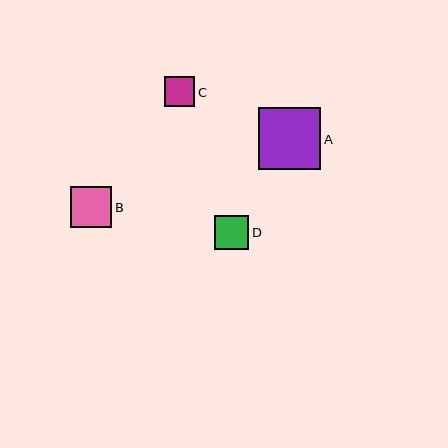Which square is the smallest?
Square C is the smallest with a size of approximately 31 pixels.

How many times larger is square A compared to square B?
Square A is approximately 1.5 times the size of square B.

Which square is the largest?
Square A is the largest with a size of approximately 62 pixels.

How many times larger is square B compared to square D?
Square B is approximately 1.2 times the size of square D.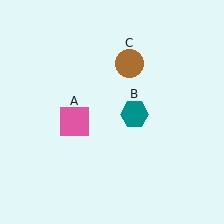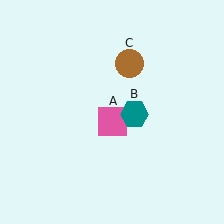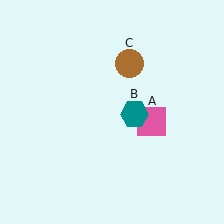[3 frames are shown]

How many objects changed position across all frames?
1 object changed position: pink square (object A).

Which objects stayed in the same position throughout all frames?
Teal hexagon (object B) and brown circle (object C) remained stationary.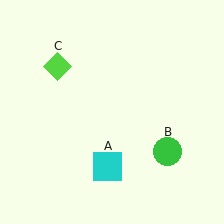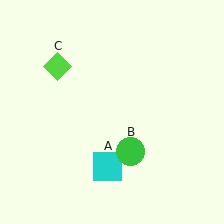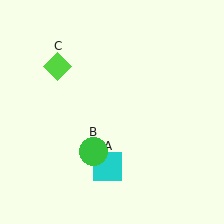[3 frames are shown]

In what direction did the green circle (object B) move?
The green circle (object B) moved left.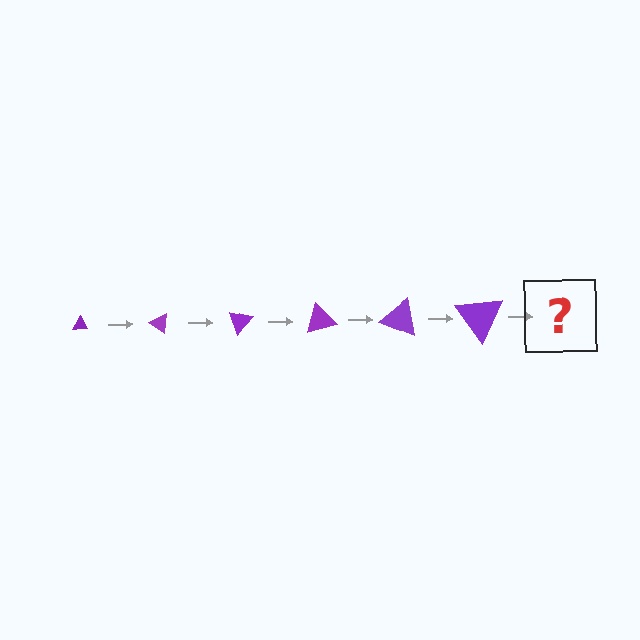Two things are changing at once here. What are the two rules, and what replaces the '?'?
The two rules are that the triangle grows larger each step and it rotates 35 degrees each step. The '?' should be a triangle, larger than the previous one and rotated 210 degrees from the start.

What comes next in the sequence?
The next element should be a triangle, larger than the previous one and rotated 210 degrees from the start.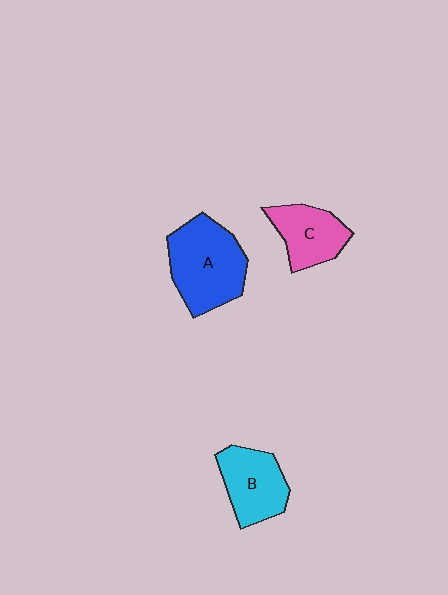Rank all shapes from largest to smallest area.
From largest to smallest: A (blue), B (cyan), C (pink).